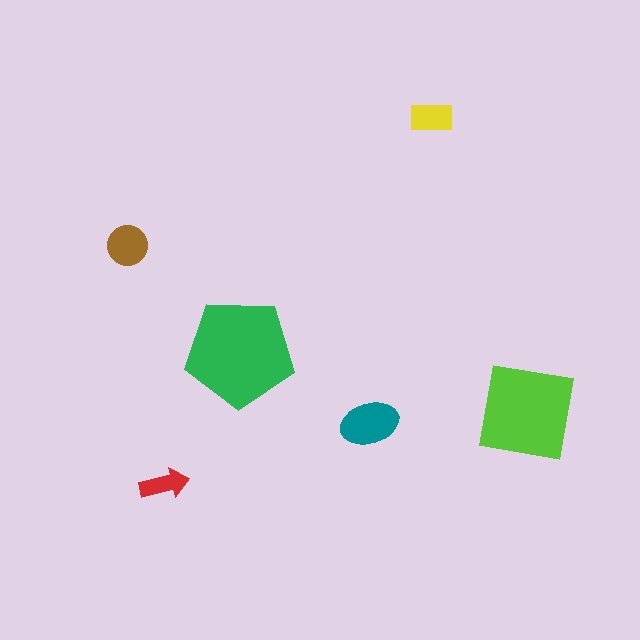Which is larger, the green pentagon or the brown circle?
The green pentagon.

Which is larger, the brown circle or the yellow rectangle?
The brown circle.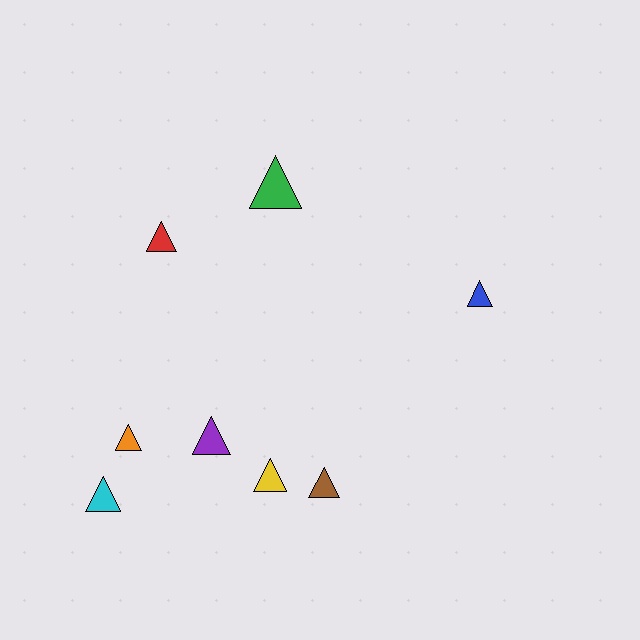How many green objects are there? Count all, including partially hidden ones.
There is 1 green object.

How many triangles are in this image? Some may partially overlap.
There are 8 triangles.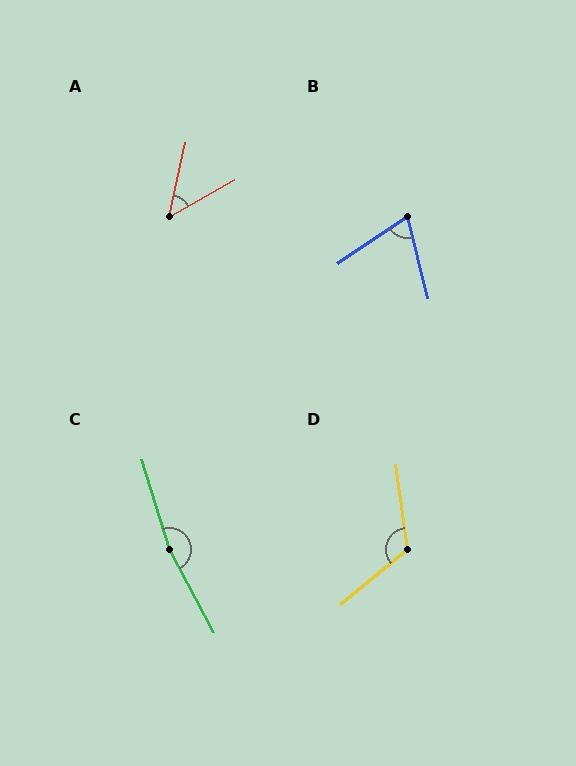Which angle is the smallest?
A, at approximately 48 degrees.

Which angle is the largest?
C, at approximately 169 degrees.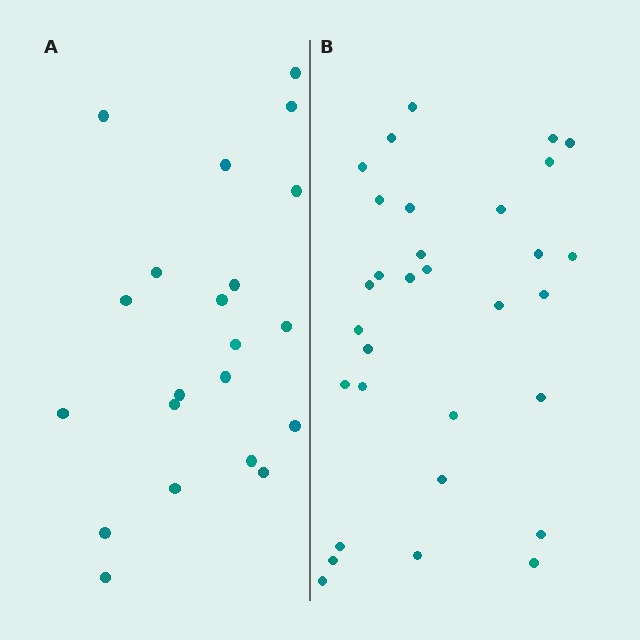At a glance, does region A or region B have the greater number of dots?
Region B (the right region) has more dots.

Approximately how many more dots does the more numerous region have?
Region B has roughly 10 or so more dots than region A.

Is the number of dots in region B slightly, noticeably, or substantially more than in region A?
Region B has substantially more. The ratio is roughly 1.5 to 1.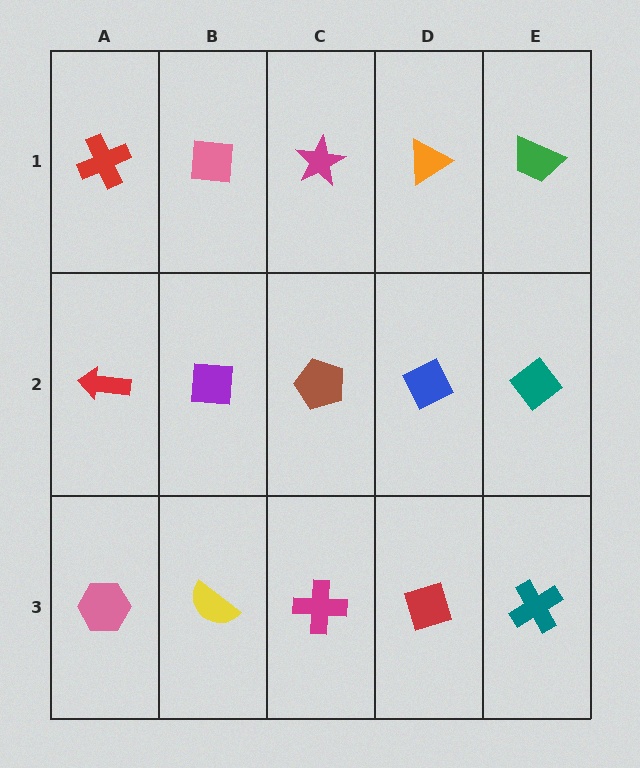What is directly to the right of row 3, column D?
A teal cross.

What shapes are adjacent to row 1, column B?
A purple square (row 2, column B), a red cross (row 1, column A), a magenta star (row 1, column C).